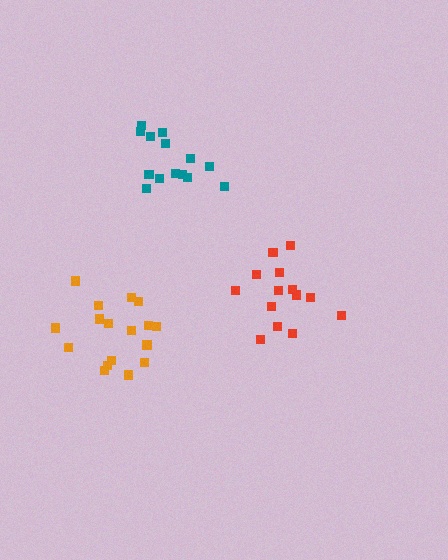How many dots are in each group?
Group 1: 14 dots, Group 2: 14 dots, Group 3: 17 dots (45 total).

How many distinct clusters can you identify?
There are 3 distinct clusters.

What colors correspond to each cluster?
The clusters are colored: red, teal, orange.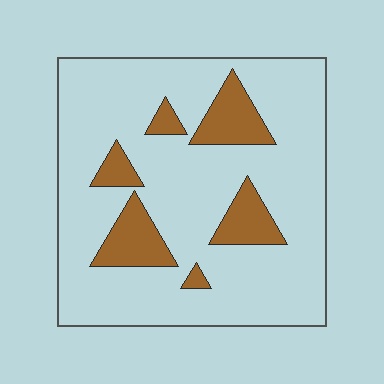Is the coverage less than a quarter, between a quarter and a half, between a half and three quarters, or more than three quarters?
Less than a quarter.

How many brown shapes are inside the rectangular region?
6.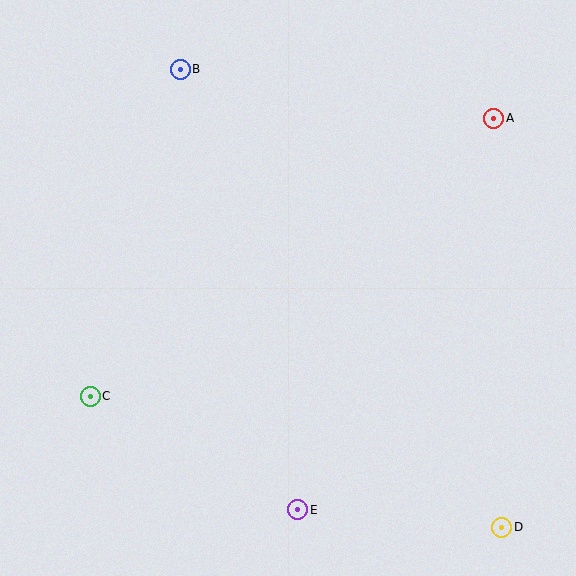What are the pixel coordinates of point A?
Point A is at (494, 118).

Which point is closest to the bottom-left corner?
Point C is closest to the bottom-left corner.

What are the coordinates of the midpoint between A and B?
The midpoint between A and B is at (337, 94).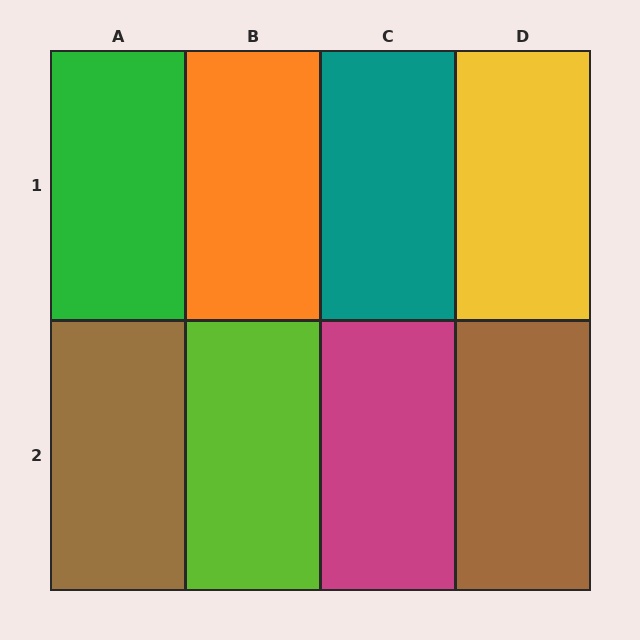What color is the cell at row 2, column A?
Brown.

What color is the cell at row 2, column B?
Lime.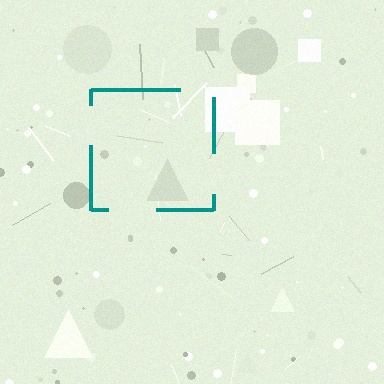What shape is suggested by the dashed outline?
The dashed outline suggests a square.